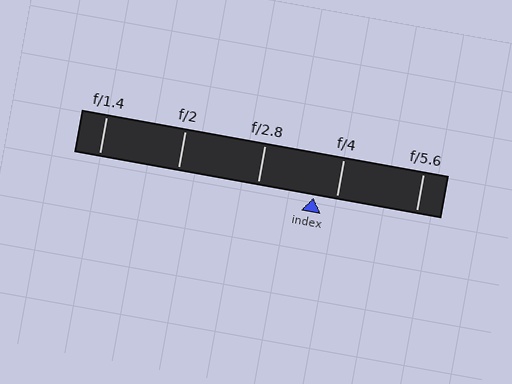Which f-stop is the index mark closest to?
The index mark is closest to f/4.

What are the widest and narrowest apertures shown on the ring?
The widest aperture shown is f/1.4 and the narrowest is f/5.6.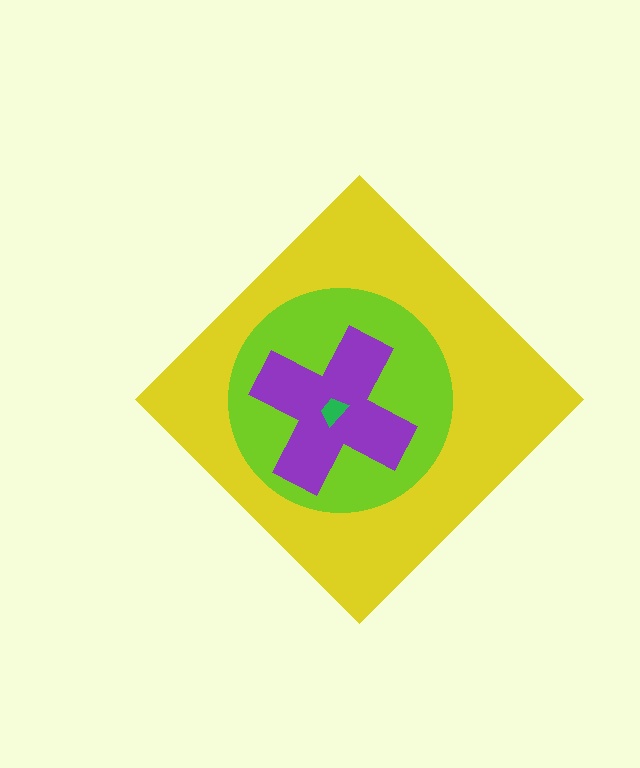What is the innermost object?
The green trapezoid.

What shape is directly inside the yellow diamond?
The lime circle.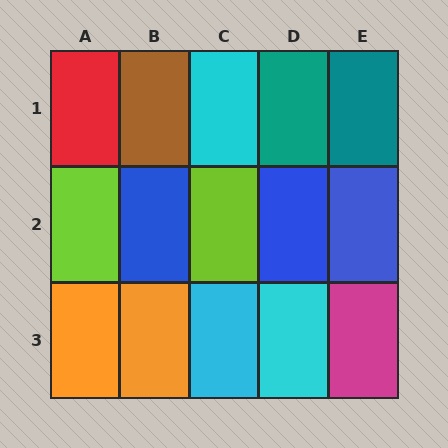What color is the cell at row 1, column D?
Teal.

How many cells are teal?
2 cells are teal.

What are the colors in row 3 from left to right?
Orange, orange, cyan, cyan, magenta.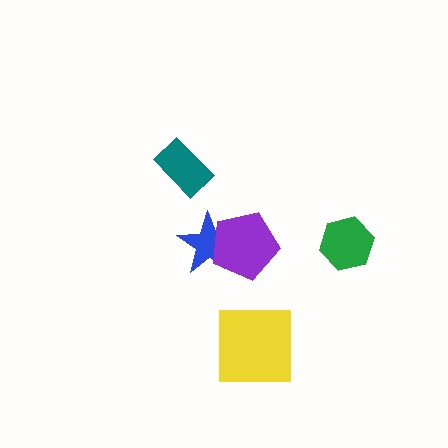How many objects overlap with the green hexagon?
0 objects overlap with the green hexagon.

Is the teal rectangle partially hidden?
No, no other shape covers it.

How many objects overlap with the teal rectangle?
0 objects overlap with the teal rectangle.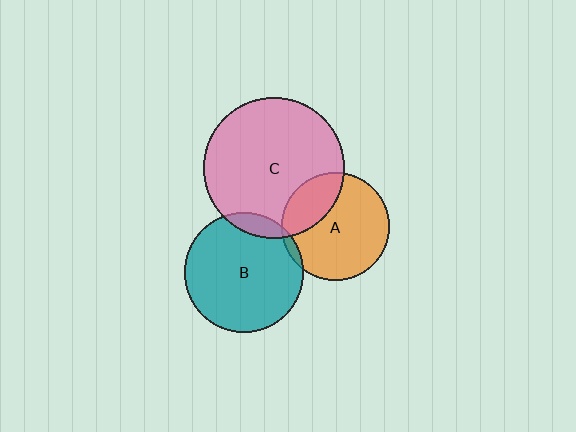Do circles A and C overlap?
Yes.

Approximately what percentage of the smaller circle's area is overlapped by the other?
Approximately 25%.